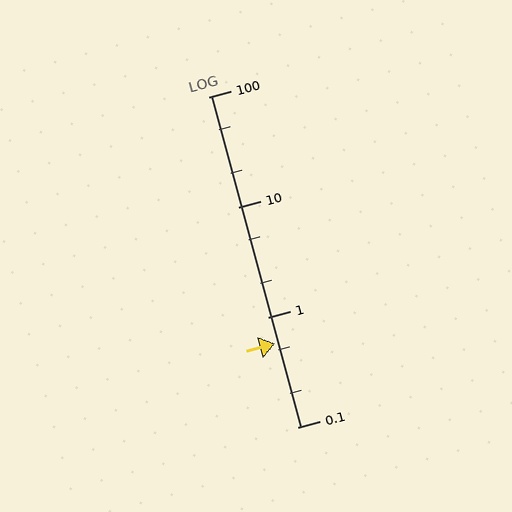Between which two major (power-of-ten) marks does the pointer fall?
The pointer is between 0.1 and 1.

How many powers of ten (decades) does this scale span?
The scale spans 3 decades, from 0.1 to 100.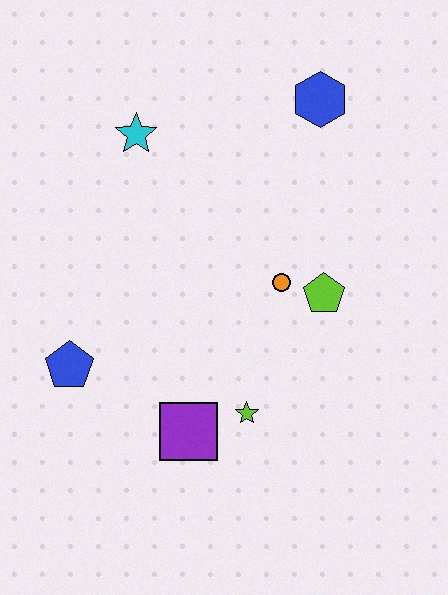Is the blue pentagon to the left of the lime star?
Yes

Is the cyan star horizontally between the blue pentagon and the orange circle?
Yes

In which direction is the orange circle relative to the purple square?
The orange circle is above the purple square.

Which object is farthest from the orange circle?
The blue pentagon is farthest from the orange circle.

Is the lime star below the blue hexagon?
Yes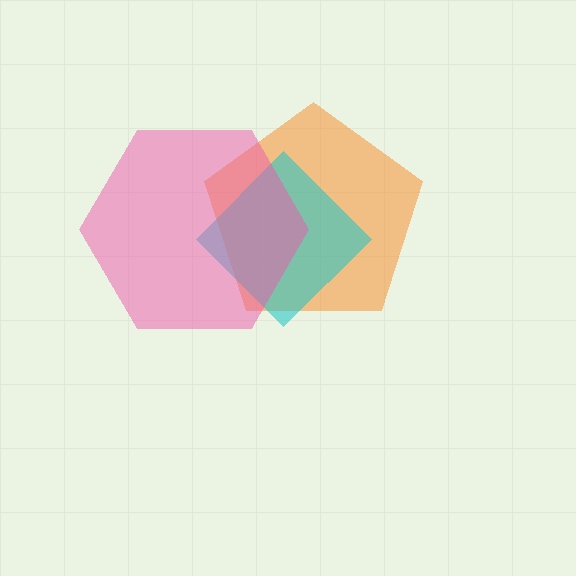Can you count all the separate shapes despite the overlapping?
Yes, there are 3 separate shapes.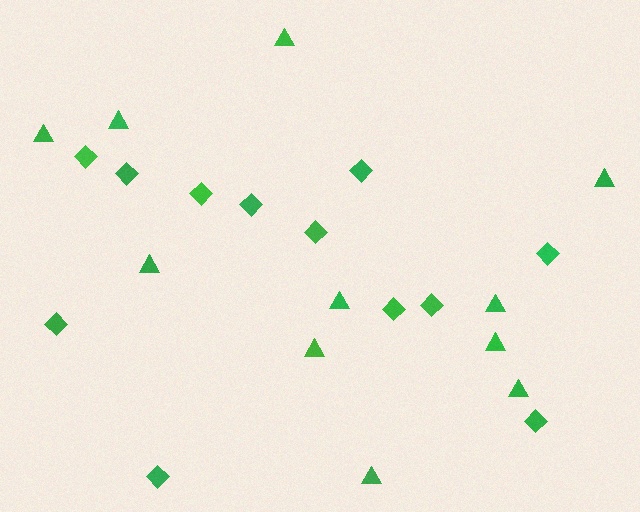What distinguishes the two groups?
There are 2 groups: one group of diamonds (12) and one group of triangles (11).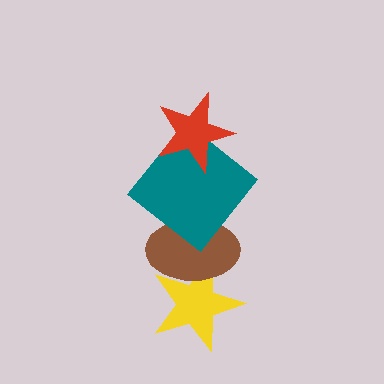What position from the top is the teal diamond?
The teal diamond is 2nd from the top.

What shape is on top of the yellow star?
The brown ellipse is on top of the yellow star.